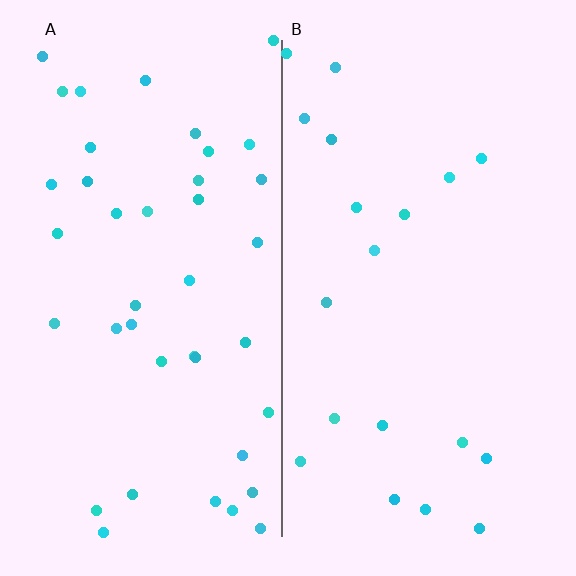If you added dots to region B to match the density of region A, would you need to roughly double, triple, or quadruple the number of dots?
Approximately double.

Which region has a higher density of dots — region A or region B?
A (the left).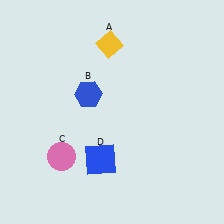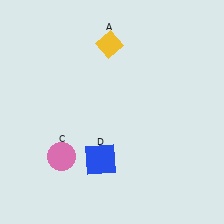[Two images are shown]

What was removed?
The blue hexagon (B) was removed in Image 2.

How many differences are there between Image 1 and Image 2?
There is 1 difference between the two images.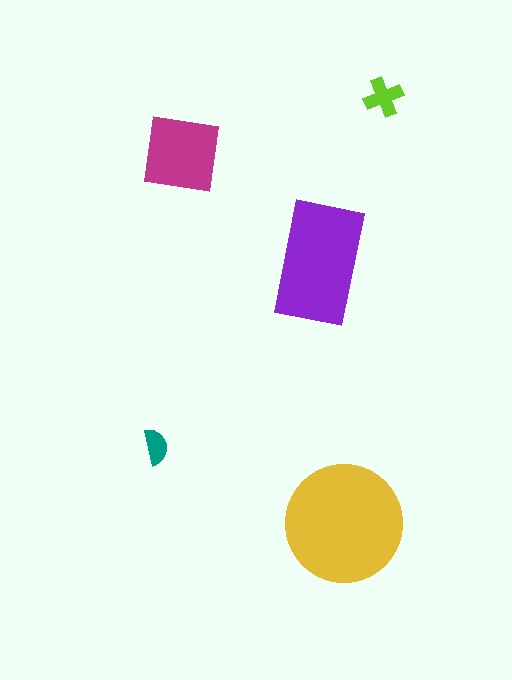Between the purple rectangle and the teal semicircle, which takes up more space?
The purple rectangle.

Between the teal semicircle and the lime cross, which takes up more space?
The lime cross.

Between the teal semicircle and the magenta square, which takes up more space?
The magenta square.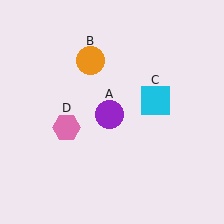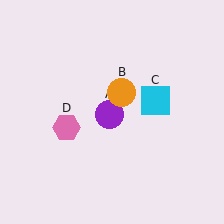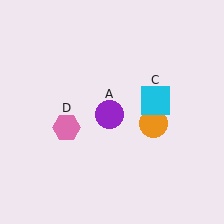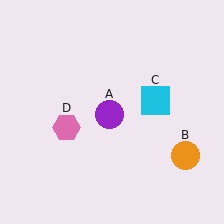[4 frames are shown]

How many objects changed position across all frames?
1 object changed position: orange circle (object B).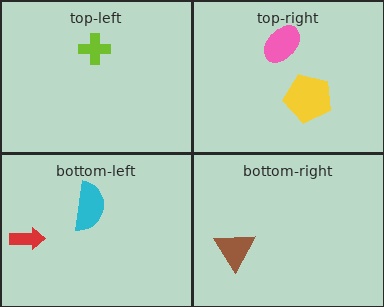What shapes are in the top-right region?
The yellow pentagon, the pink ellipse.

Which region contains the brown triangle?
The bottom-right region.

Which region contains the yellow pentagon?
The top-right region.